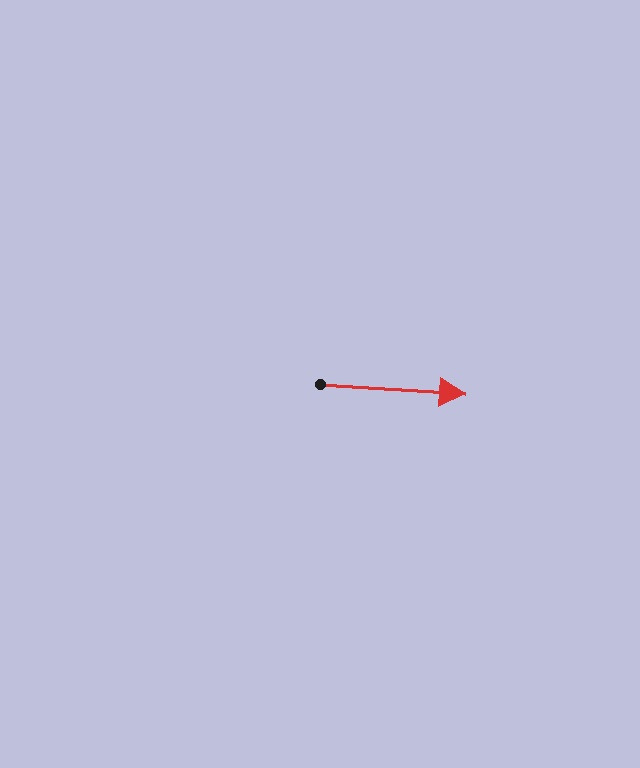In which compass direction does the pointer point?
East.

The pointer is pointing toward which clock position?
Roughly 3 o'clock.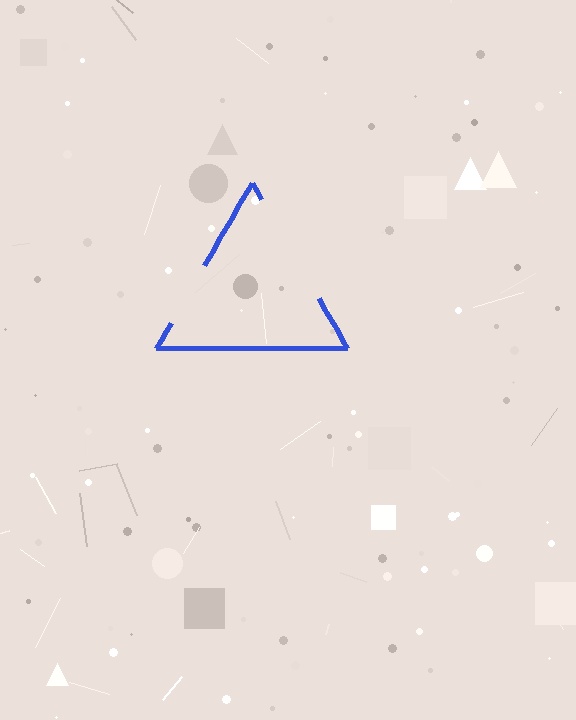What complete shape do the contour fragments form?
The contour fragments form a triangle.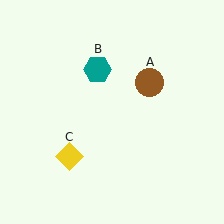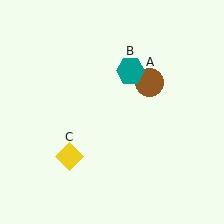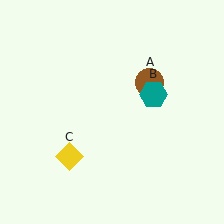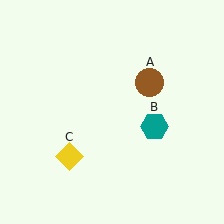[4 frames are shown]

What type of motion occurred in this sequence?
The teal hexagon (object B) rotated clockwise around the center of the scene.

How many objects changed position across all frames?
1 object changed position: teal hexagon (object B).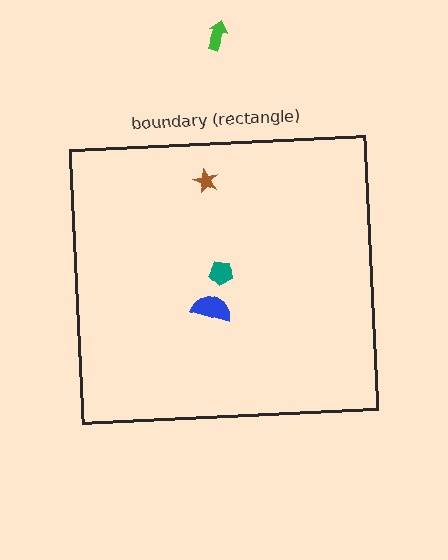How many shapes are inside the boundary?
3 inside, 1 outside.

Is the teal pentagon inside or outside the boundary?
Inside.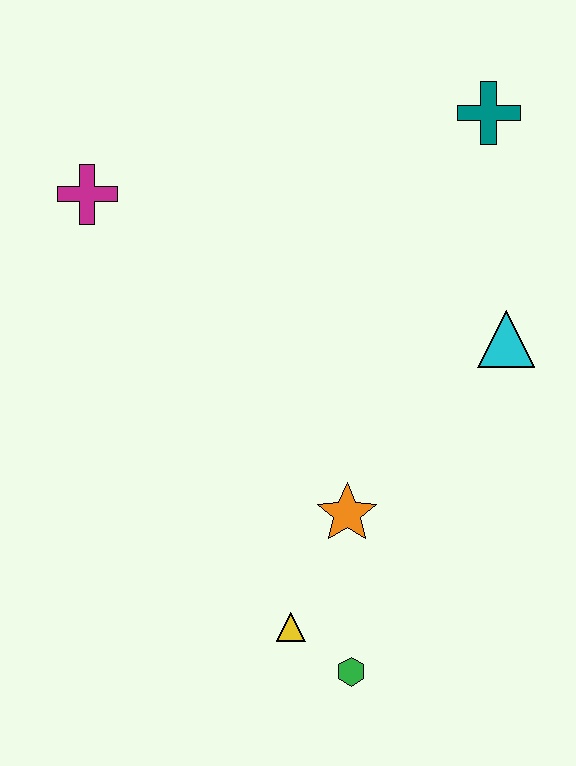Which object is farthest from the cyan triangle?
The magenta cross is farthest from the cyan triangle.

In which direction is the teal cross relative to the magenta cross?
The teal cross is to the right of the magenta cross.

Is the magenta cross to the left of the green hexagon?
Yes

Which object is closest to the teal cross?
The cyan triangle is closest to the teal cross.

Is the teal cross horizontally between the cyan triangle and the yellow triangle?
Yes